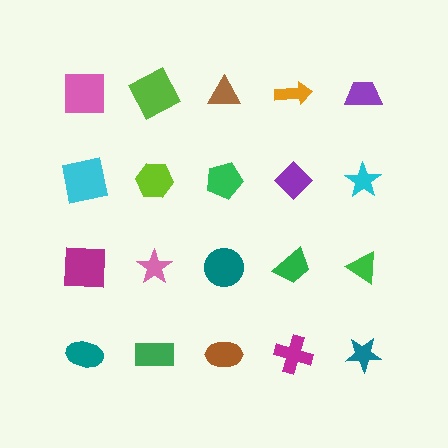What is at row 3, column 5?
A green triangle.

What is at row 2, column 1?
A cyan square.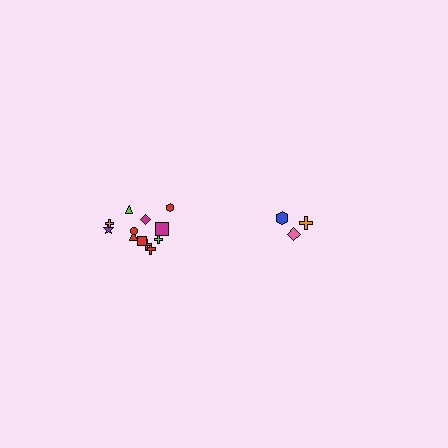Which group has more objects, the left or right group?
The left group.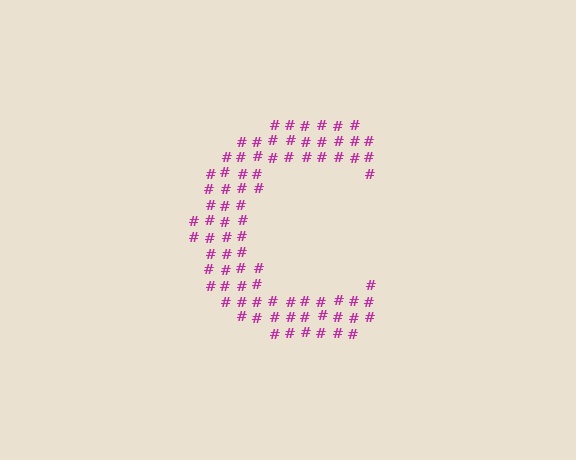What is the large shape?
The large shape is the letter C.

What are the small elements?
The small elements are hash symbols.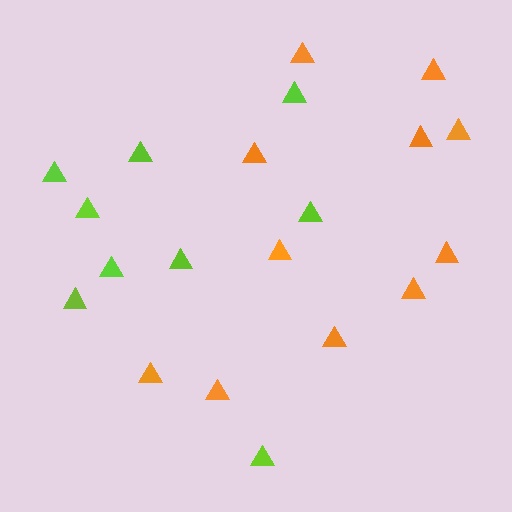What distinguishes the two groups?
There are 2 groups: one group of lime triangles (9) and one group of orange triangles (11).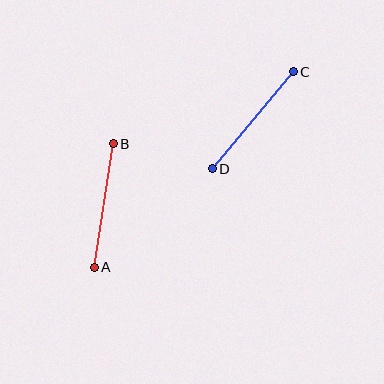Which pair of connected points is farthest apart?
Points C and D are farthest apart.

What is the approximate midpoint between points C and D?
The midpoint is at approximately (253, 120) pixels.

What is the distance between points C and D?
The distance is approximately 126 pixels.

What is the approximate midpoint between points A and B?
The midpoint is at approximately (104, 206) pixels.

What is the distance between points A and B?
The distance is approximately 125 pixels.